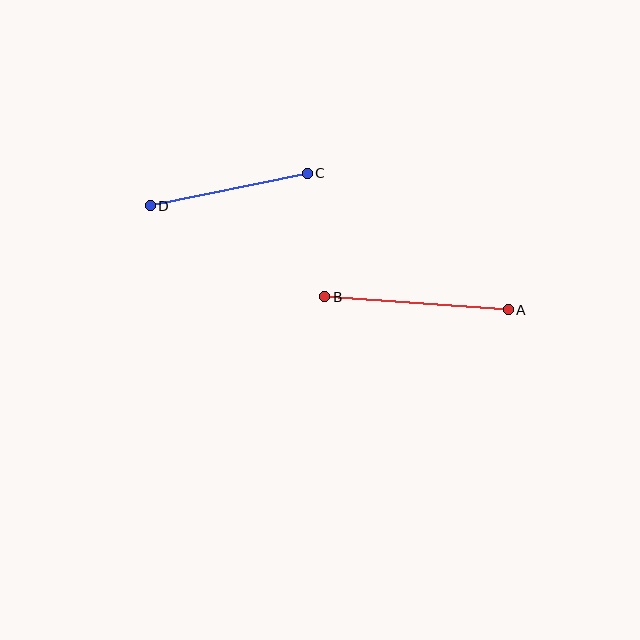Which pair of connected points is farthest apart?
Points A and B are farthest apart.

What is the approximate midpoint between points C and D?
The midpoint is at approximately (229, 189) pixels.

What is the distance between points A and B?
The distance is approximately 184 pixels.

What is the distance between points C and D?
The distance is approximately 160 pixels.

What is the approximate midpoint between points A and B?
The midpoint is at approximately (417, 303) pixels.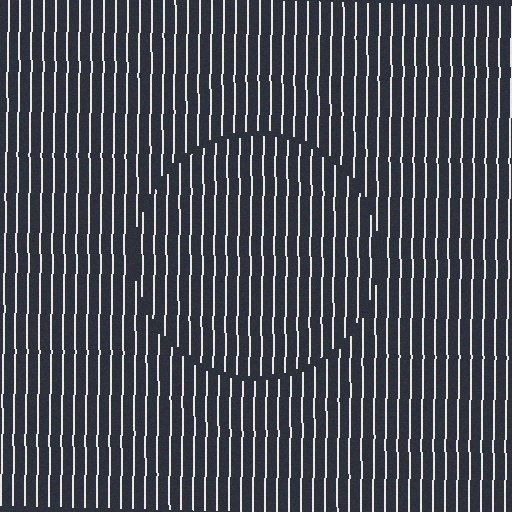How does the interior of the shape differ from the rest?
The interior of the shape contains the same grating, shifted by half a period — the contour is defined by the phase discontinuity where line-ends from the inner and outer gratings abut.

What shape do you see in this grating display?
An illusory circle. The interior of the shape contains the same grating, shifted by half a period — the contour is defined by the phase discontinuity where line-ends from the inner and outer gratings abut.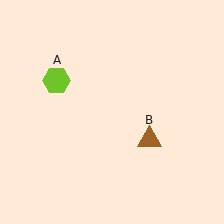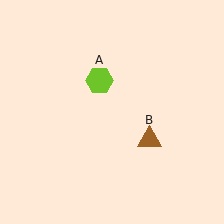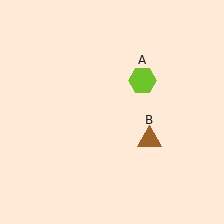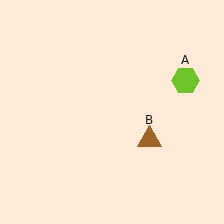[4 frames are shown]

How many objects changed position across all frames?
1 object changed position: lime hexagon (object A).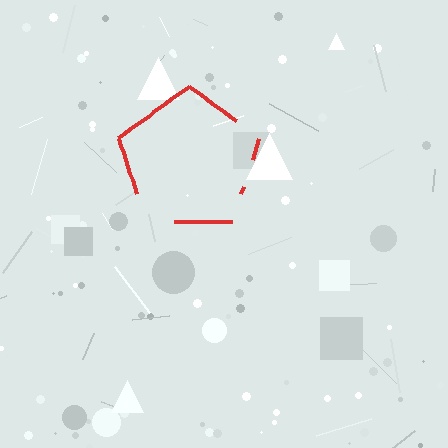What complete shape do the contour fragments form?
The contour fragments form a pentagon.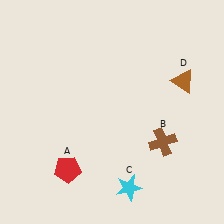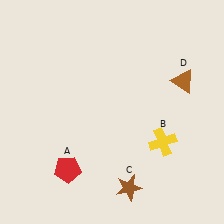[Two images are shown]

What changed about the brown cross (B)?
In Image 1, B is brown. In Image 2, it changed to yellow.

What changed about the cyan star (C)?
In Image 1, C is cyan. In Image 2, it changed to brown.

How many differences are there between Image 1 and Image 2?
There are 2 differences between the two images.